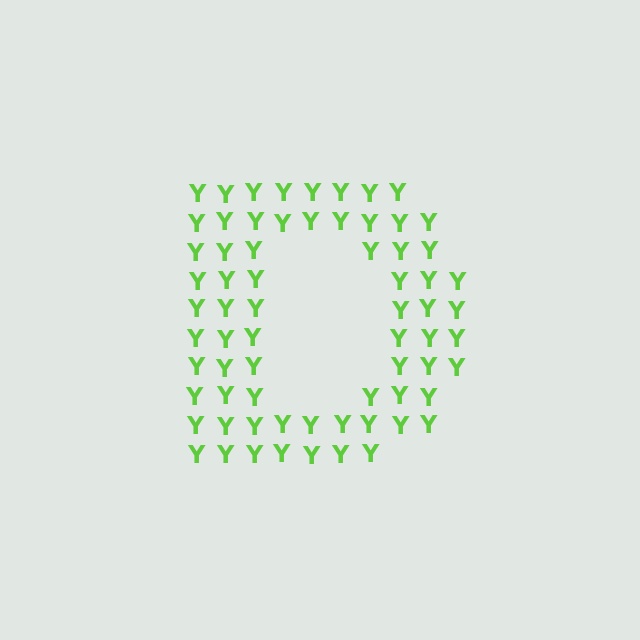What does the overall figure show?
The overall figure shows the letter D.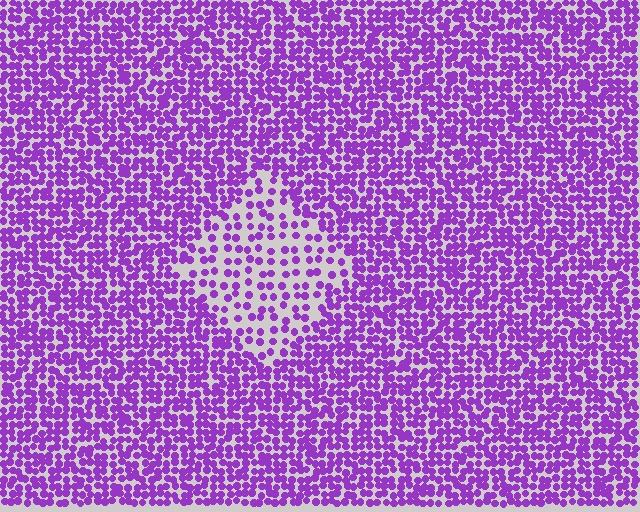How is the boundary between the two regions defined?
The boundary is defined by a change in element density (approximately 2.2x ratio). All elements are the same color, size, and shape.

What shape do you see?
I see a diamond.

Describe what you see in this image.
The image contains small purple elements arranged at two different densities. A diamond-shaped region is visible where the elements are less densely packed than the surrounding area.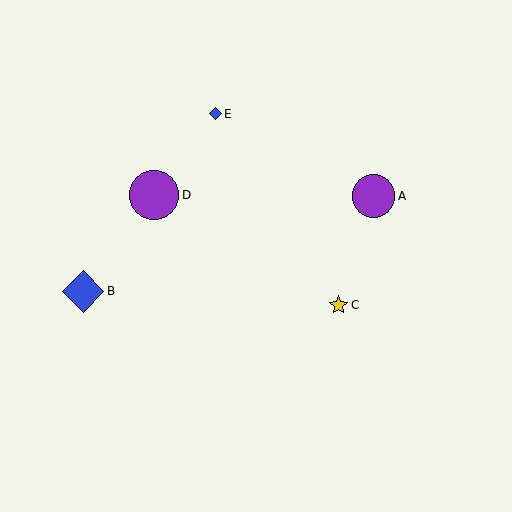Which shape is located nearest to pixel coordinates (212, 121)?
The blue diamond (labeled E) at (215, 114) is nearest to that location.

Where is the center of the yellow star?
The center of the yellow star is at (338, 305).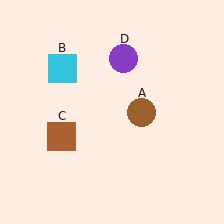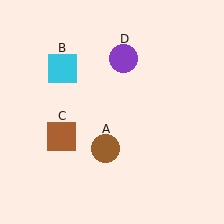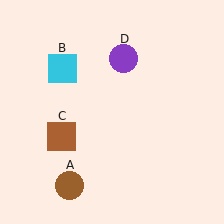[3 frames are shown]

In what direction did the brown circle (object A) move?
The brown circle (object A) moved down and to the left.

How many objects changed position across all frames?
1 object changed position: brown circle (object A).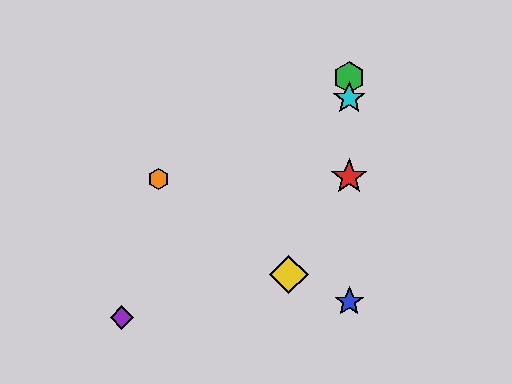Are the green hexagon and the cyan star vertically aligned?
Yes, both are at x≈349.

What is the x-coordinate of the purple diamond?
The purple diamond is at x≈122.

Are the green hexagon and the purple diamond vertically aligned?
No, the green hexagon is at x≈349 and the purple diamond is at x≈122.